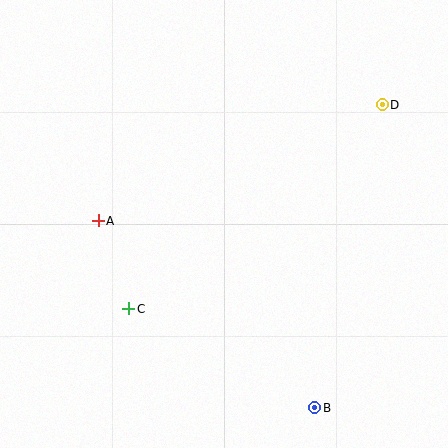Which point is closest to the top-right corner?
Point D is closest to the top-right corner.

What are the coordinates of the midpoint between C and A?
The midpoint between C and A is at (114, 265).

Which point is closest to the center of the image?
Point A at (98, 221) is closest to the center.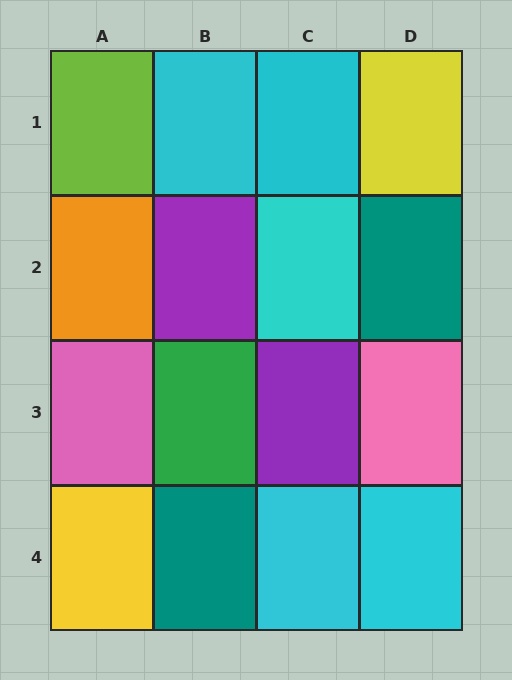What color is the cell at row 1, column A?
Lime.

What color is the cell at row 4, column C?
Cyan.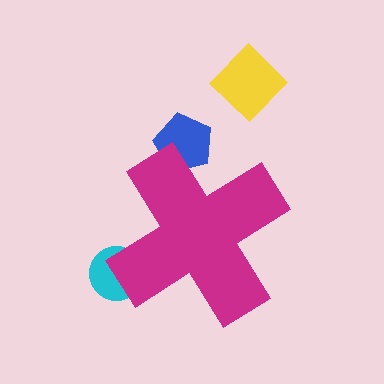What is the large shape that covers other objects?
A magenta cross.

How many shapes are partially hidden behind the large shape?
2 shapes are partially hidden.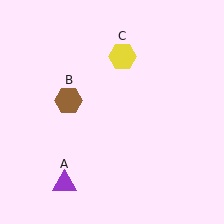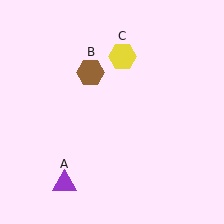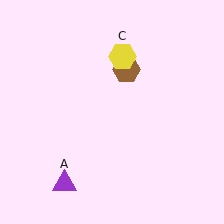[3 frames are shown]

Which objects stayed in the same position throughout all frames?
Purple triangle (object A) and yellow hexagon (object C) remained stationary.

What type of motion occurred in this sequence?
The brown hexagon (object B) rotated clockwise around the center of the scene.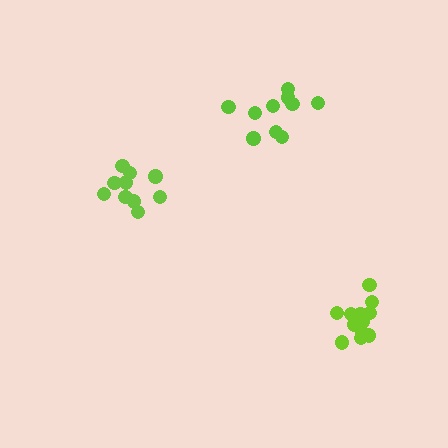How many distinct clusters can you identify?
There are 3 distinct clusters.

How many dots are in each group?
Group 1: 13 dots, Group 2: 10 dots, Group 3: 10 dots (33 total).